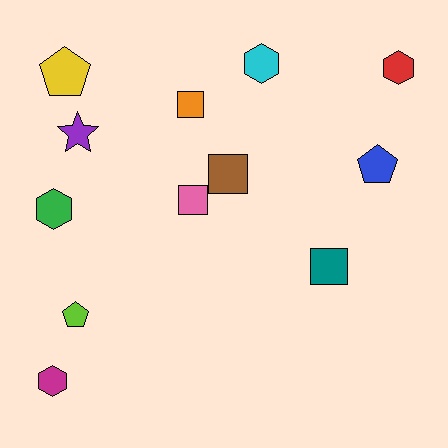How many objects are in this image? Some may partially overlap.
There are 12 objects.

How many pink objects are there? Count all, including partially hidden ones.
There is 1 pink object.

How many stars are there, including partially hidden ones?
There is 1 star.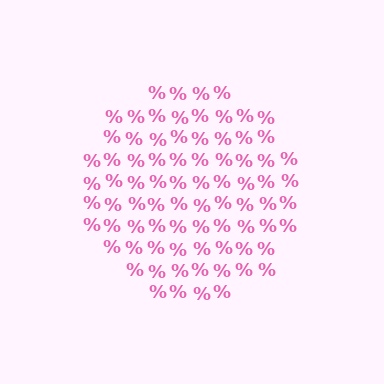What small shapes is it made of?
It is made of small percent signs.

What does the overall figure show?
The overall figure shows a circle.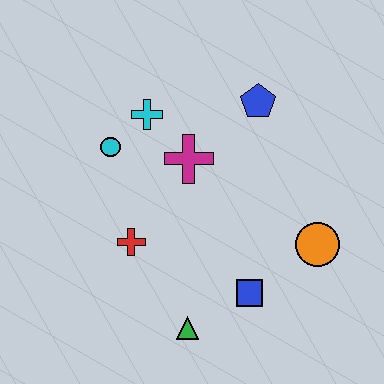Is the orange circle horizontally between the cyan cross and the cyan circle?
No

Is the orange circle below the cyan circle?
Yes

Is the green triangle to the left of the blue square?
Yes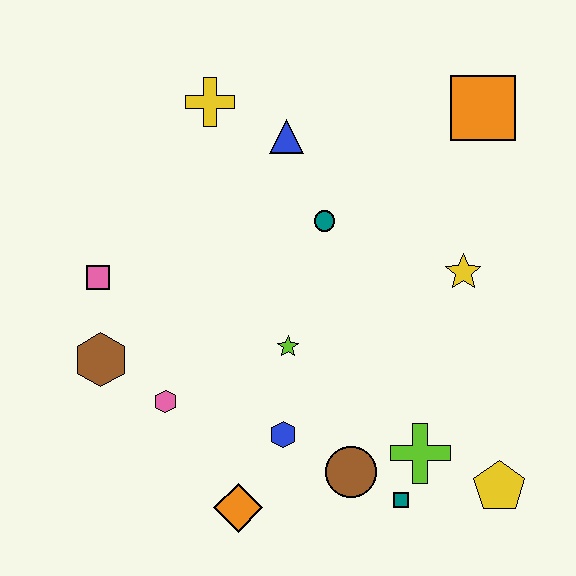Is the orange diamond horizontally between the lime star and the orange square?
No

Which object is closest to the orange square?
The yellow star is closest to the orange square.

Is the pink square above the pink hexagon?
Yes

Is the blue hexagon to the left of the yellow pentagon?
Yes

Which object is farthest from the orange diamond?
The orange square is farthest from the orange diamond.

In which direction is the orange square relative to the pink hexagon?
The orange square is to the right of the pink hexagon.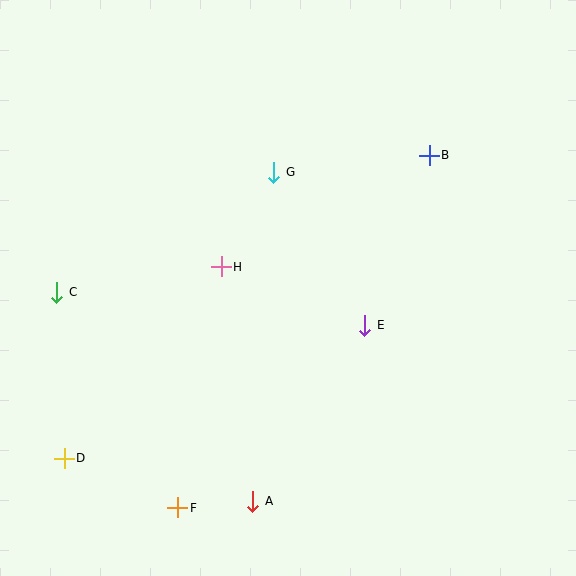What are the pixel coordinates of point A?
Point A is at (253, 501).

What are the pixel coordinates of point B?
Point B is at (429, 155).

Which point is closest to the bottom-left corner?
Point D is closest to the bottom-left corner.